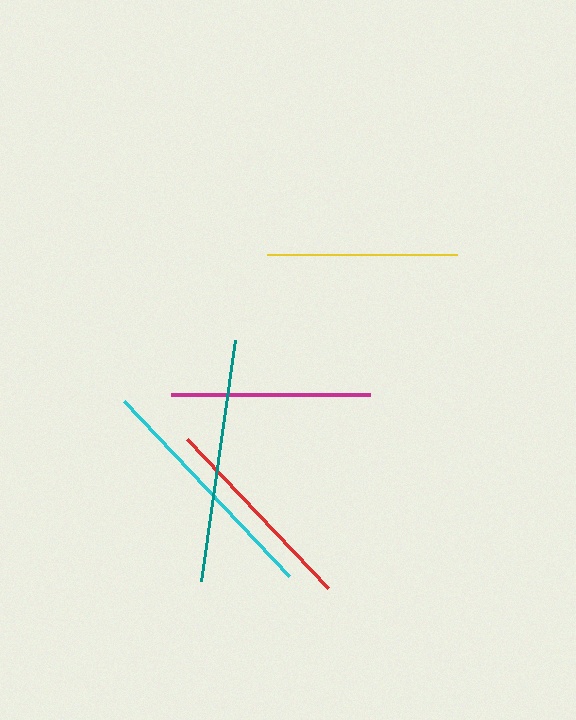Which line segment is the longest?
The teal line is the longest at approximately 244 pixels.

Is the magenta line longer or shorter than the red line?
The red line is longer than the magenta line.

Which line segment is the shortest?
The yellow line is the shortest at approximately 191 pixels.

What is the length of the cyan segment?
The cyan segment is approximately 241 pixels long.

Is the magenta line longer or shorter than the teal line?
The teal line is longer than the magenta line.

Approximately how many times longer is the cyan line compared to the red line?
The cyan line is approximately 1.2 times the length of the red line.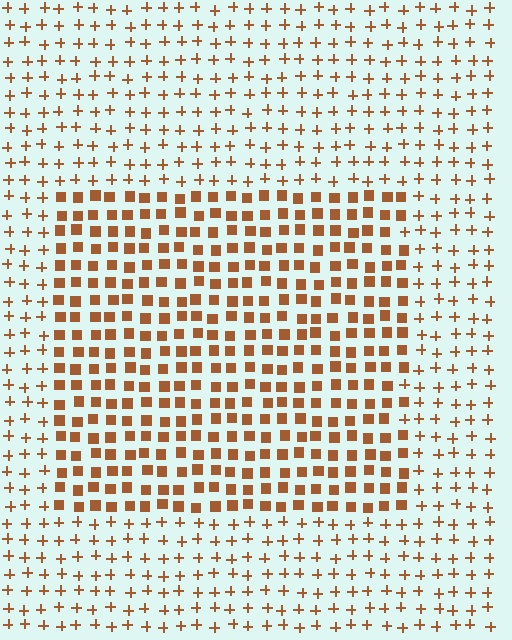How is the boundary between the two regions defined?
The boundary is defined by a change in element shape: squares inside vs. plus signs outside. All elements share the same color and spacing.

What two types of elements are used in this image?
The image uses squares inside the rectangle region and plus signs outside it.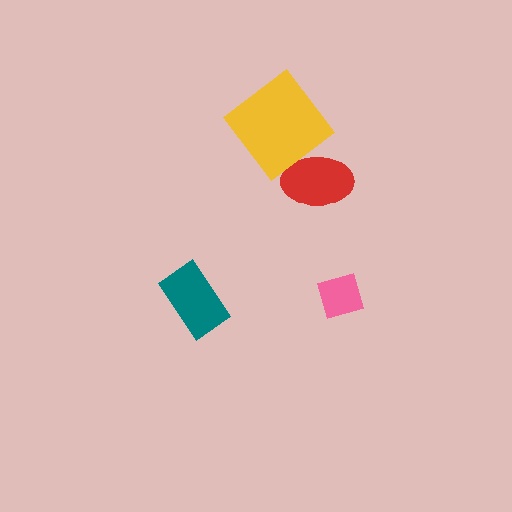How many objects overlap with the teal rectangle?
0 objects overlap with the teal rectangle.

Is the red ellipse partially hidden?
Yes, it is partially covered by another shape.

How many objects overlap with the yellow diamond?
1 object overlaps with the yellow diamond.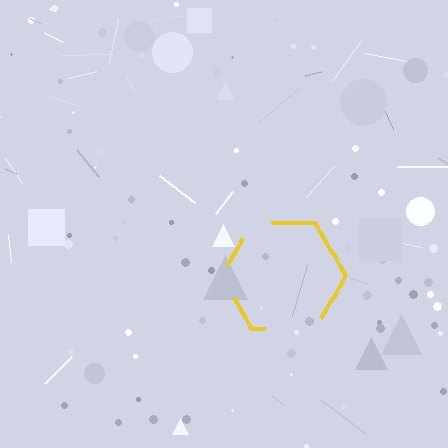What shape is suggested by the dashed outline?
The dashed outline suggests a hexagon.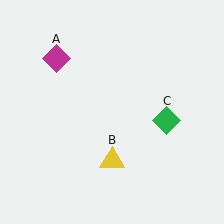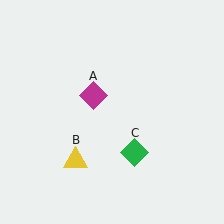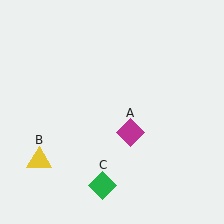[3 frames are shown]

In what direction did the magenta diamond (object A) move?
The magenta diamond (object A) moved down and to the right.